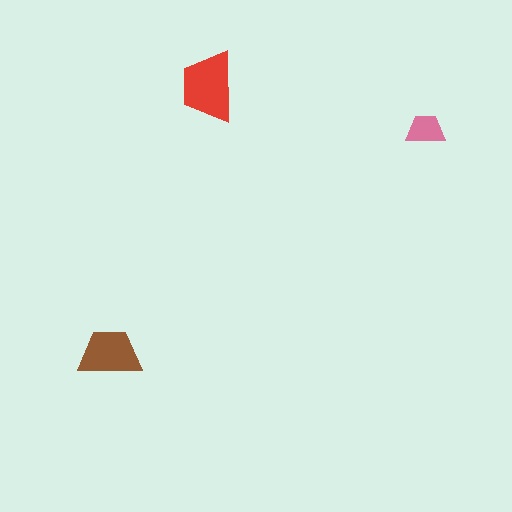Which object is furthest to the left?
The brown trapezoid is leftmost.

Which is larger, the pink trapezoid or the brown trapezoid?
The brown one.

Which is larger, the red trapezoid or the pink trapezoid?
The red one.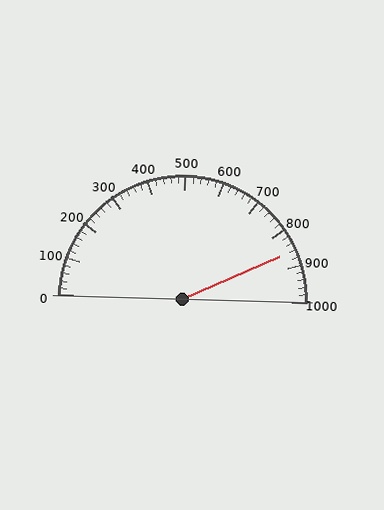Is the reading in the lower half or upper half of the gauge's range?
The reading is in the upper half of the range (0 to 1000).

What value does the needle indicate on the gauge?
The needle indicates approximately 860.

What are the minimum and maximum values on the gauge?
The gauge ranges from 0 to 1000.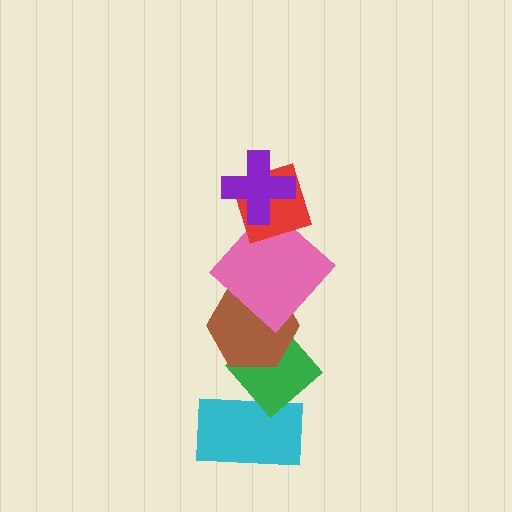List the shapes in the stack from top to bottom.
From top to bottom: the purple cross, the red diamond, the pink diamond, the brown hexagon, the green diamond, the cyan rectangle.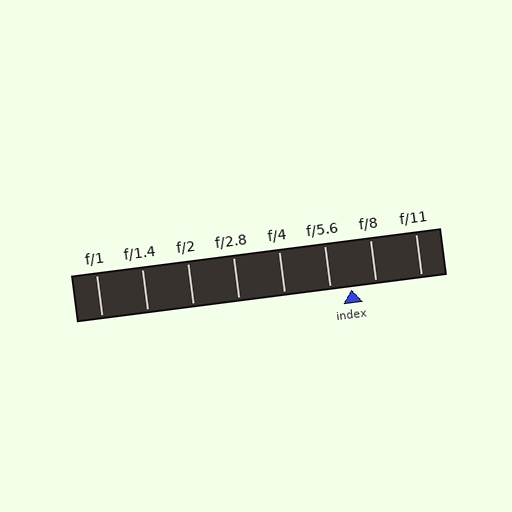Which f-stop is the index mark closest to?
The index mark is closest to f/5.6.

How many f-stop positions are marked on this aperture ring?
There are 8 f-stop positions marked.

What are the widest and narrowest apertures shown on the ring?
The widest aperture shown is f/1 and the narrowest is f/11.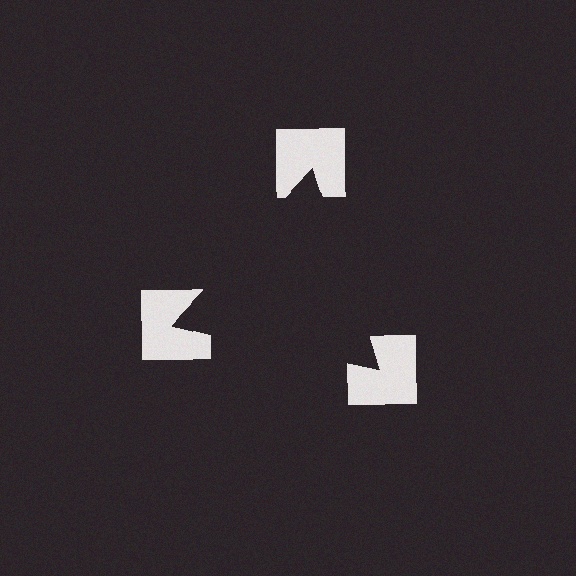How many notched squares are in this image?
There are 3 — one at each vertex of the illusory triangle.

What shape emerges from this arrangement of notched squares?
An illusory triangle — its edges are inferred from the aligned wedge cuts in the notched squares, not physically drawn.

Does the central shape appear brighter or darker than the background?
It typically appears slightly darker than the background, even though no actual brightness change is drawn.